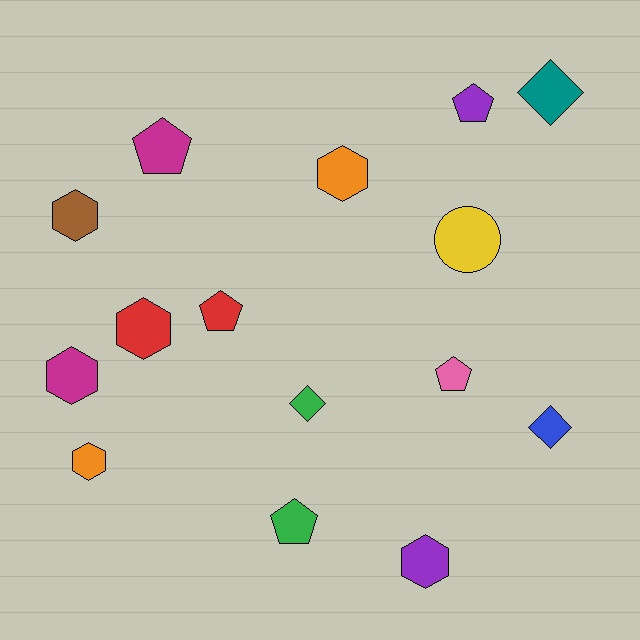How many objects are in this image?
There are 15 objects.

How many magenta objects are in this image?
There are 2 magenta objects.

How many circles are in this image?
There is 1 circle.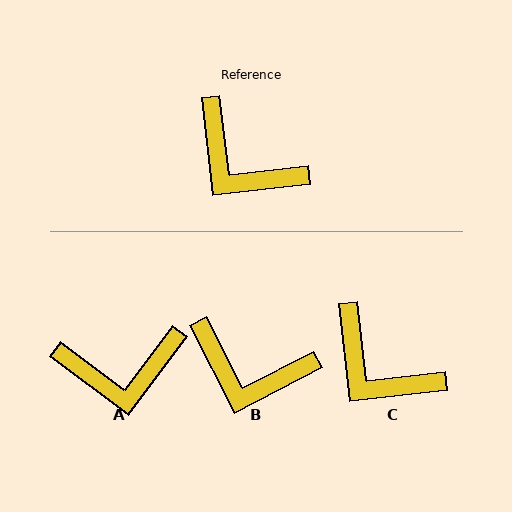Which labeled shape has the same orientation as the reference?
C.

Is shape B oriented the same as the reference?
No, it is off by about 21 degrees.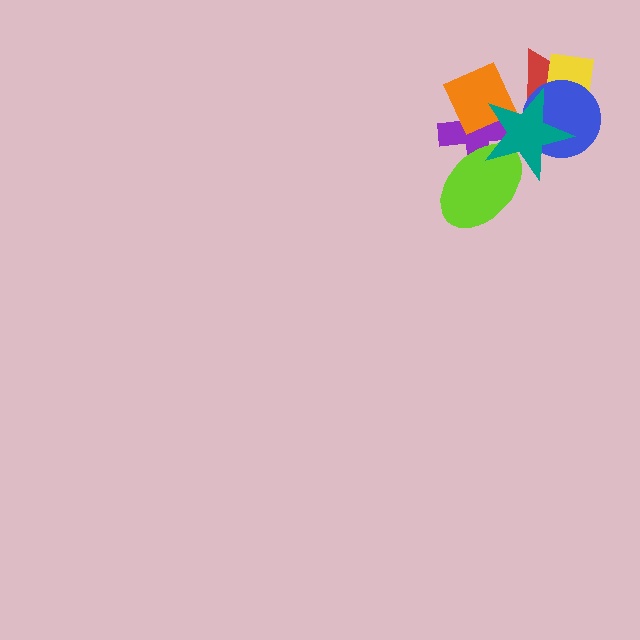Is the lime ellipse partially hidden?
Yes, it is partially covered by another shape.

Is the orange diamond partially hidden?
Yes, it is partially covered by another shape.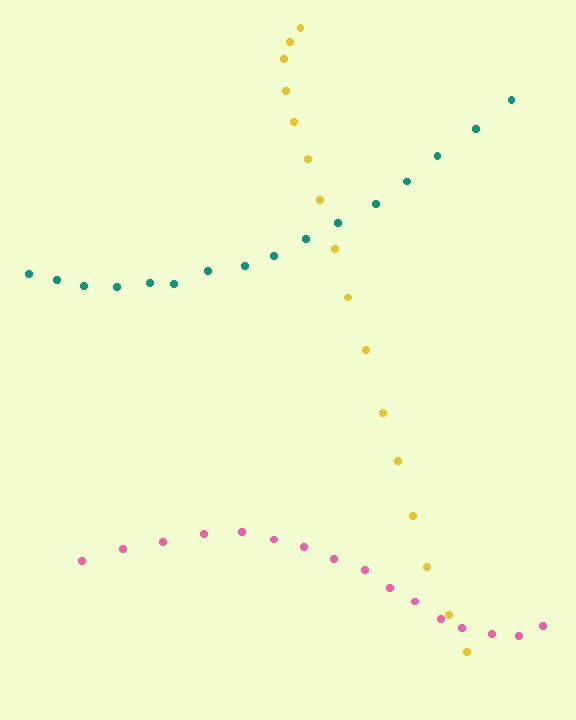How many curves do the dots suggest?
There are 3 distinct paths.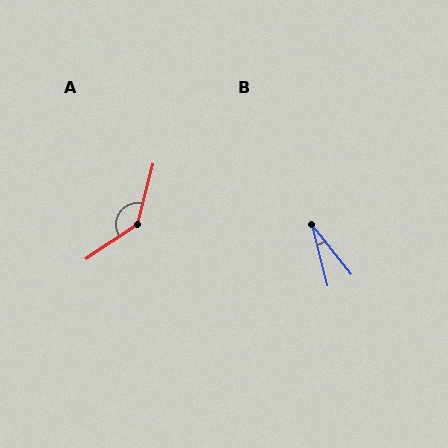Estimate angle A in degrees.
Approximately 138 degrees.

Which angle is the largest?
A, at approximately 138 degrees.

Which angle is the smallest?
B, at approximately 24 degrees.